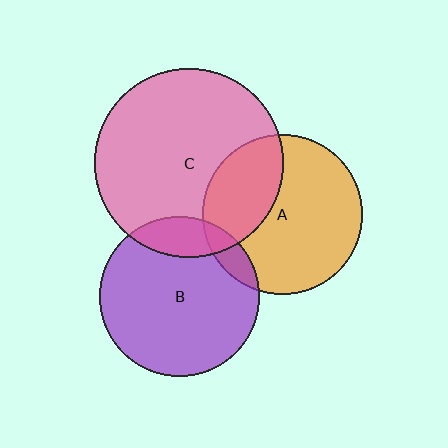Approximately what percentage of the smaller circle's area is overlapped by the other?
Approximately 15%.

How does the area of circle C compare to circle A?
Approximately 1.4 times.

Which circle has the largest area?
Circle C (pink).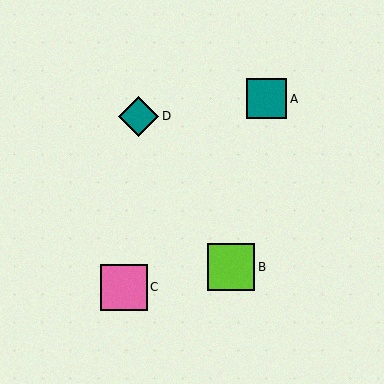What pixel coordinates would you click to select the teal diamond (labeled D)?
Click at (138, 116) to select the teal diamond D.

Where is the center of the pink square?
The center of the pink square is at (124, 287).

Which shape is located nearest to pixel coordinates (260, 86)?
The teal square (labeled A) at (267, 99) is nearest to that location.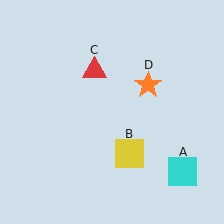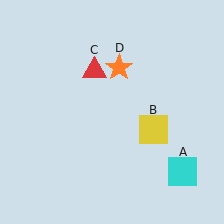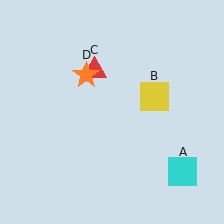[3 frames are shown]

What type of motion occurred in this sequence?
The yellow square (object B), orange star (object D) rotated counterclockwise around the center of the scene.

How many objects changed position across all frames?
2 objects changed position: yellow square (object B), orange star (object D).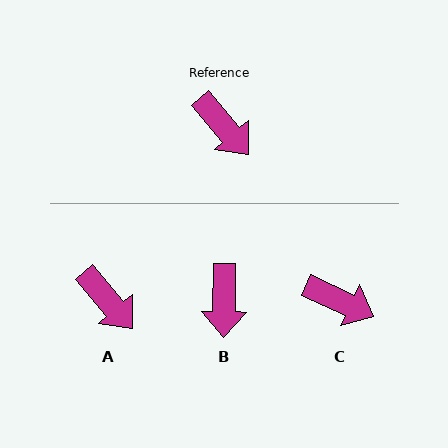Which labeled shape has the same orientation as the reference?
A.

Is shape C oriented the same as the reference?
No, it is off by about 25 degrees.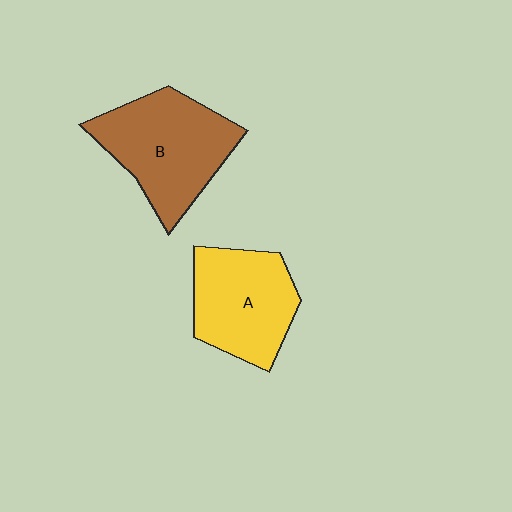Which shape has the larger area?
Shape B (brown).